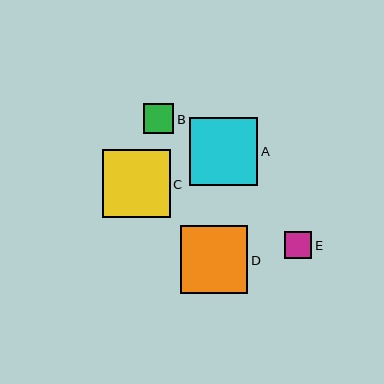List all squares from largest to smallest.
From largest to smallest: C, A, D, B, E.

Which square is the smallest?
Square E is the smallest with a size of approximately 27 pixels.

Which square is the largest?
Square C is the largest with a size of approximately 68 pixels.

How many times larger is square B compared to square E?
Square B is approximately 1.1 times the size of square E.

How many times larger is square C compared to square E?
Square C is approximately 2.5 times the size of square E.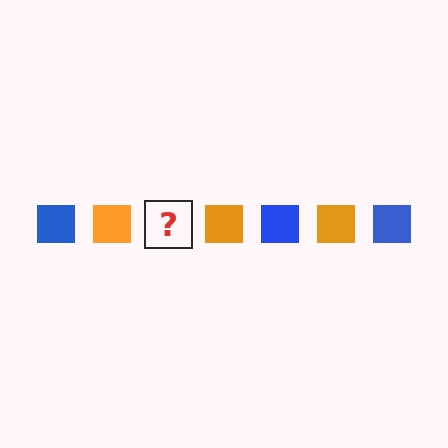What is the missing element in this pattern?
The missing element is a blue square.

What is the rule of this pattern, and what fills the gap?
The rule is that the pattern cycles through blue, orange squares. The gap should be filled with a blue square.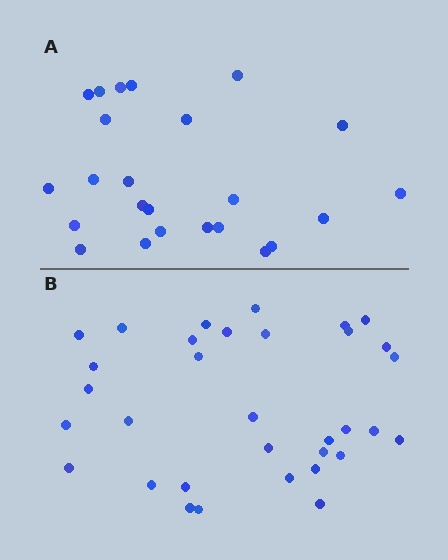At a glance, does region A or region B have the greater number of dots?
Region B (the bottom region) has more dots.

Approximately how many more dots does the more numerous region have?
Region B has roughly 8 or so more dots than region A.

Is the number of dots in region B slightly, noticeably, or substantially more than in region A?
Region B has noticeably more, but not dramatically so. The ratio is roughly 1.4 to 1.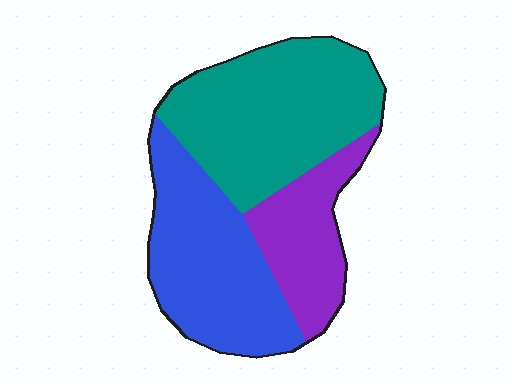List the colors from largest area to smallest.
From largest to smallest: teal, blue, purple.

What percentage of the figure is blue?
Blue covers 36% of the figure.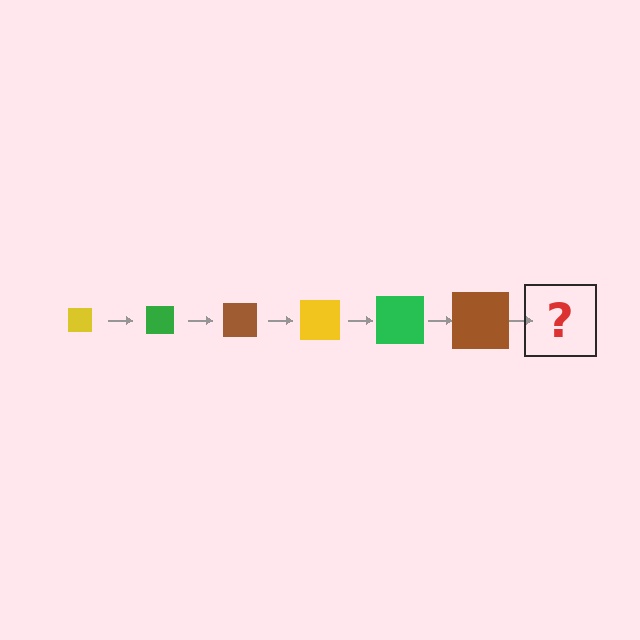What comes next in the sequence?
The next element should be a yellow square, larger than the previous one.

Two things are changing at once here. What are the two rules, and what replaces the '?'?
The two rules are that the square grows larger each step and the color cycles through yellow, green, and brown. The '?' should be a yellow square, larger than the previous one.